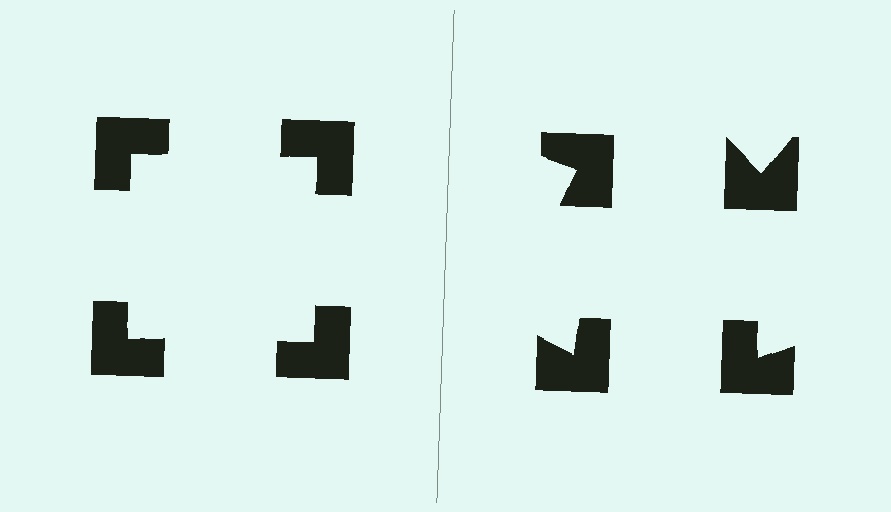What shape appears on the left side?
An illusory square.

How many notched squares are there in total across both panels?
8 — 4 on each side.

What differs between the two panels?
The notched squares are positioned identically on both sides; only the wedge orientations differ. On the left they align to a square; on the right they are misaligned.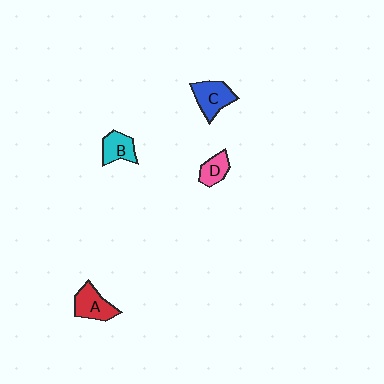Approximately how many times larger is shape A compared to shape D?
Approximately 1.5 times.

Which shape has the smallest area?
Shape D (pink).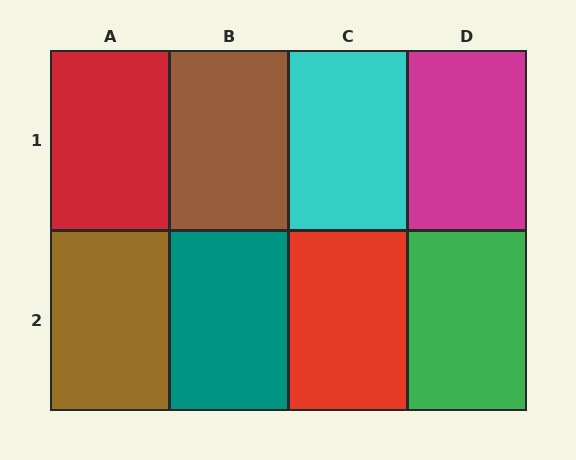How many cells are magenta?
1 cell is magenta.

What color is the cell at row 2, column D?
Green.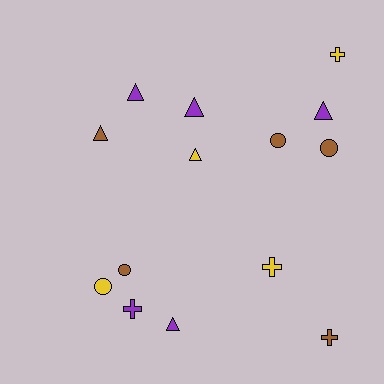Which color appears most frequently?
Purple, with 5 objects.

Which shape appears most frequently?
Triangle, with 6 objects.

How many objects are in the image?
There are 14 objects.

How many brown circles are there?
There are 3 brown circles.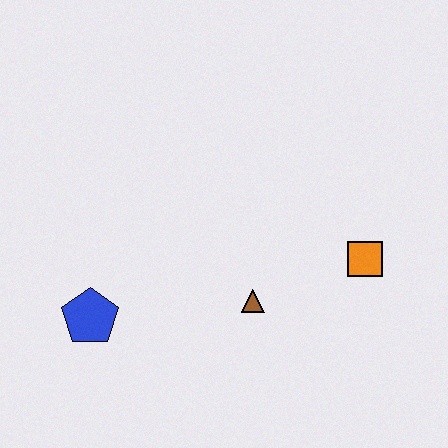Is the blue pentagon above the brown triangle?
No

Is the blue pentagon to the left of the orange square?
Yes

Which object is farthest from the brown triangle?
The blue pentagon is farthest from the brown triangle.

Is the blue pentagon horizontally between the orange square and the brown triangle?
No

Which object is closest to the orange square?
The brown triangle is closest to the orange square.